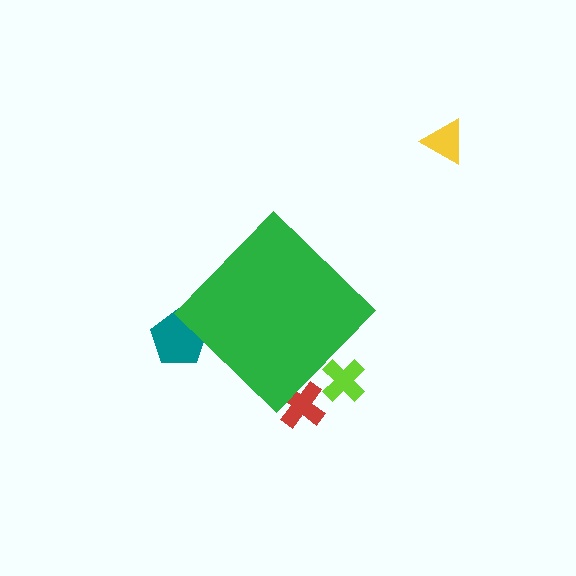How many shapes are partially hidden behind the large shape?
3 shapes are partially hidden.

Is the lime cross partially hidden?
Yes, the lime cross is partially hidden behind the green diamond.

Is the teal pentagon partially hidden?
Yes, the teal pentagon is partially hidden behind the green diamond.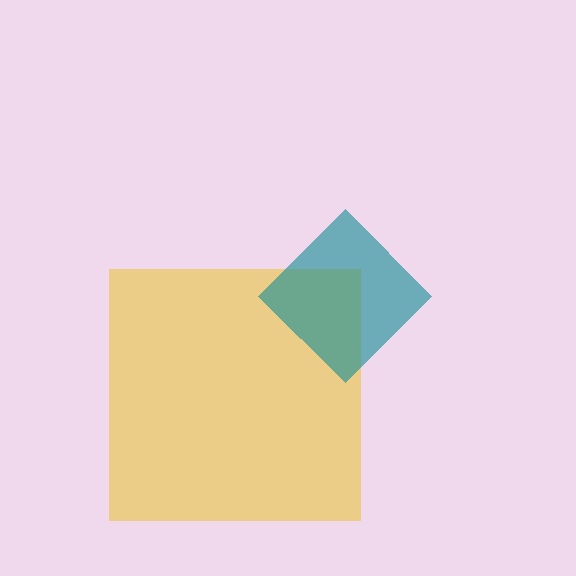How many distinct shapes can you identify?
There are 2 distinct shapes: a yellow square, a teal diamond.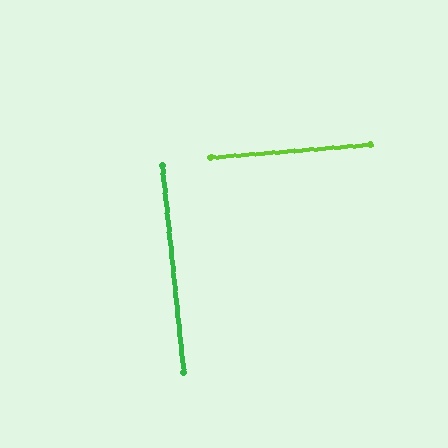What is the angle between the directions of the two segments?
Approximately 89 degrees.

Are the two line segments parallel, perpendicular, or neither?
Perpendicular — they meet at approximately 89°.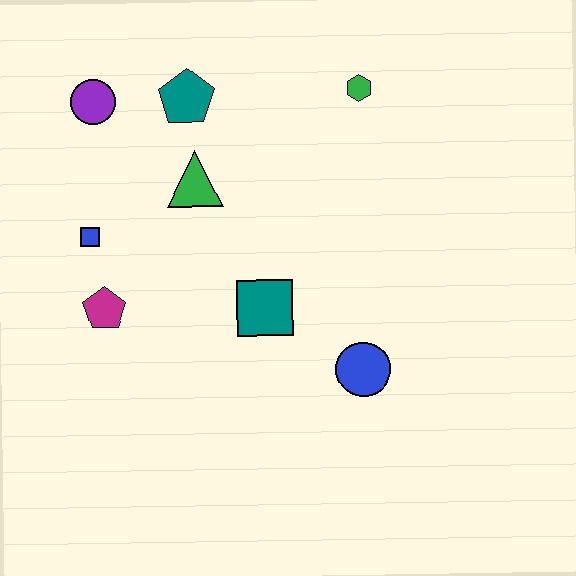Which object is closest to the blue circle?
The teal square is closest to the blue circle.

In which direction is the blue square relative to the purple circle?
The blue square is below the purple circle.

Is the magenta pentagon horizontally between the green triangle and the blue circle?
No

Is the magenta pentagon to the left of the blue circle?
Yes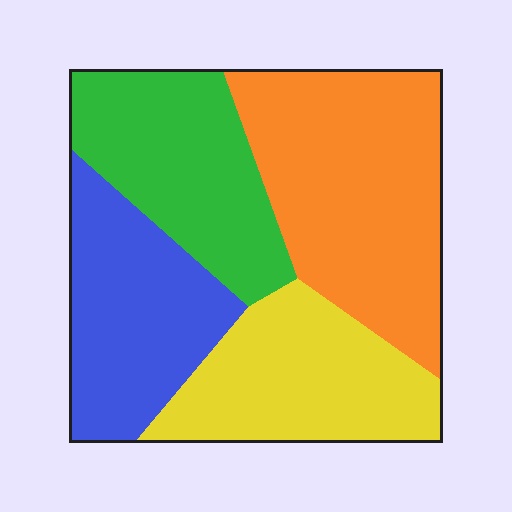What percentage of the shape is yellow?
Yellow covers 23% of the shape.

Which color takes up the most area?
Orange, at roughly 35%.